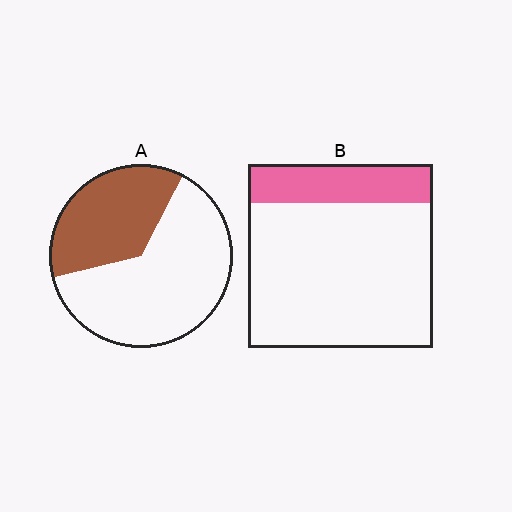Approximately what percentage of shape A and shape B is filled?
A is approximately 35% and B is approximately 20%.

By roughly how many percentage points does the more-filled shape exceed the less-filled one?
By roughly 15 percentage points (A over B).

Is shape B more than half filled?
No.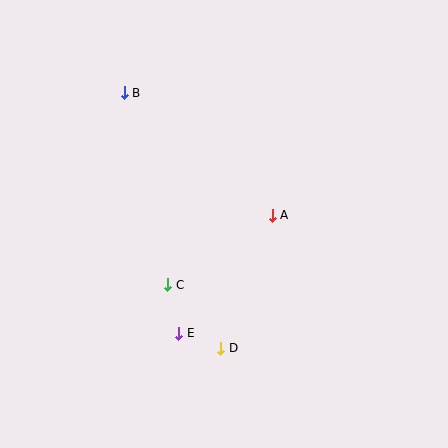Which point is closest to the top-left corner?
Point B is closest to the top-left corner.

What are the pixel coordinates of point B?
Point B is at (124, 93).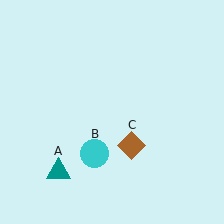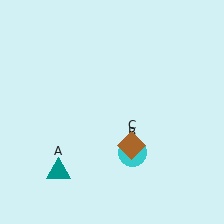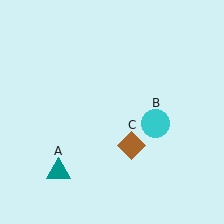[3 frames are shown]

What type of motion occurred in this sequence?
The cyan circle (object B) rotated counterclockwise around the center of the scene.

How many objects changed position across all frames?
1 object changed position: cyan circle (object B).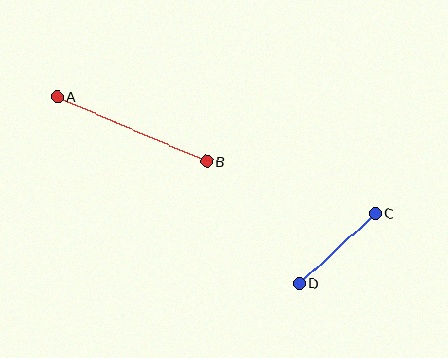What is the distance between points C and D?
The distance is approximately 103 pixels.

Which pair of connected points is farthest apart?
Points A and B are farthest apart.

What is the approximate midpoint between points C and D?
The midpoint is at approximately (338, 248) pixels.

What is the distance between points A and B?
The distance is approximately 163 pixels.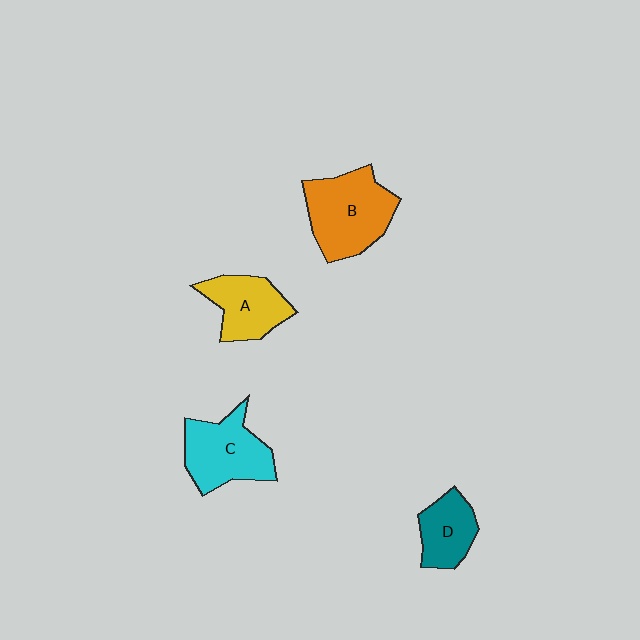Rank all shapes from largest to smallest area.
From largest to smallest: B (orange), C (cyan), A (yellow), D (teal).